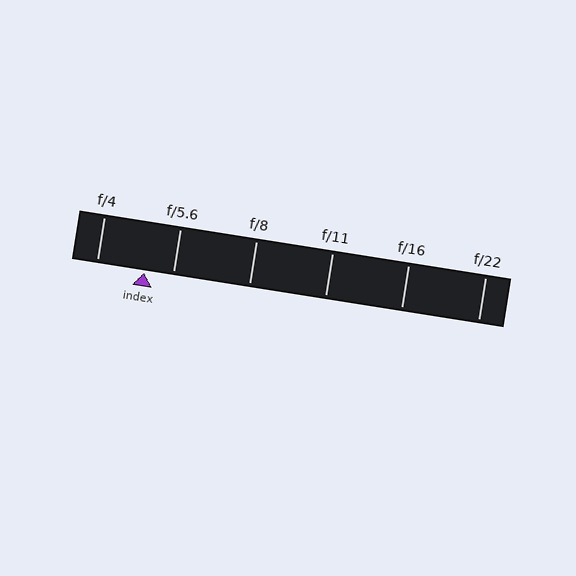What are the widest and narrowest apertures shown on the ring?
The widest aperture shown is f/4 and the narrowest is f/22.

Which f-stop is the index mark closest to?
The index mark is closest to f/5.6.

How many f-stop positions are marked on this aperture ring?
There are 6 f-stop positions marked.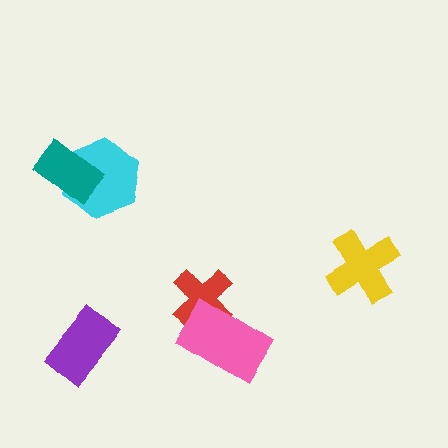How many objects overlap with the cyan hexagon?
1 object overlaps with the cyan hexagon.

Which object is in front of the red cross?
The pink rectangle is in front of the red cross.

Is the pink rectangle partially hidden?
No, no other shape covers it.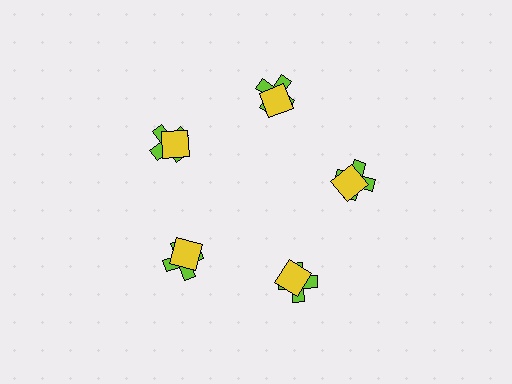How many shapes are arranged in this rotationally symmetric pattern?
There are 10 shapes, arranged in 5 groups of 2.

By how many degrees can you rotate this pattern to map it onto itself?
The pattern maps onto itself every 72 degrees of rotation.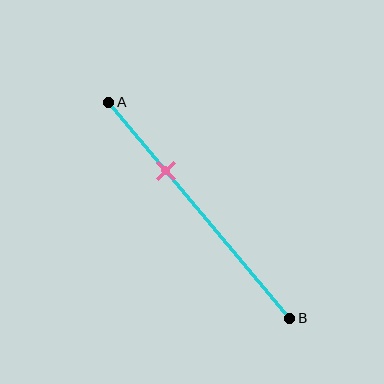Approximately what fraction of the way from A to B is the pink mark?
The pink mark is approximately 30% of the way from A to B.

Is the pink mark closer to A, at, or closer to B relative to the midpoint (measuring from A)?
The pink mark is closer to point A than the midpoint of segment AB.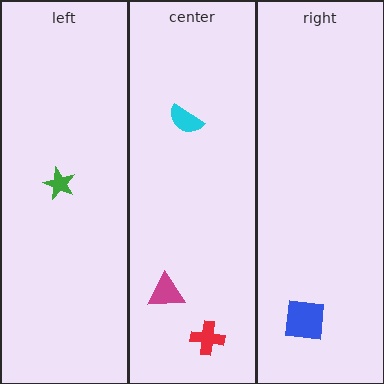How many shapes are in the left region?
1.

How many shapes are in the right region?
1.